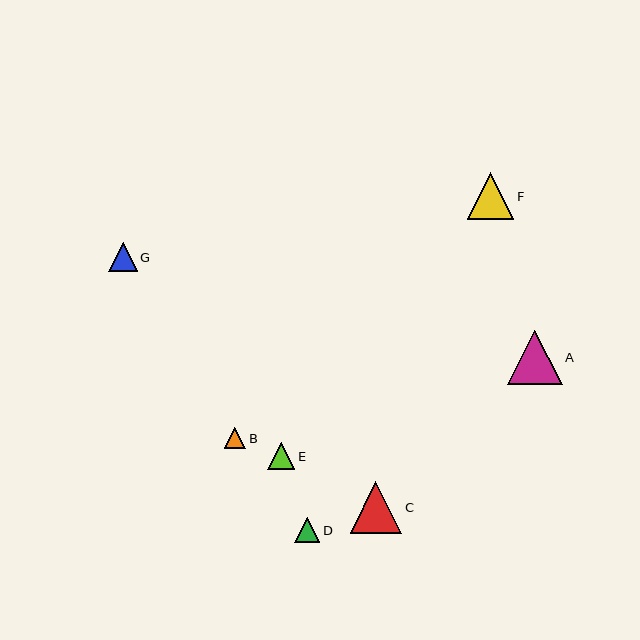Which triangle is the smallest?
Triangle B is the smallest with a size of approximately 22 pixels.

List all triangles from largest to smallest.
From largest to smallest: A, C, F, G, E, D, B.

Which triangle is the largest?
Triangle A is the largest with a size of approximately 54 pixels.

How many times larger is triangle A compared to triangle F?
Triangle A is approximately 1.2 times the size of triangle F.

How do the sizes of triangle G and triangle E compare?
Triangle G and triangle E are approximately the same size.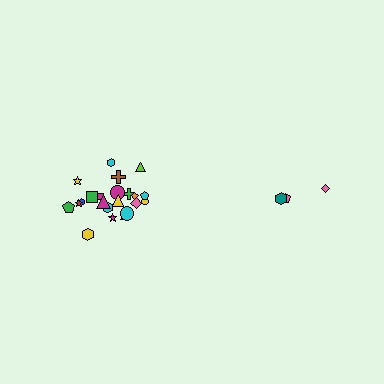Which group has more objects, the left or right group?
The left group.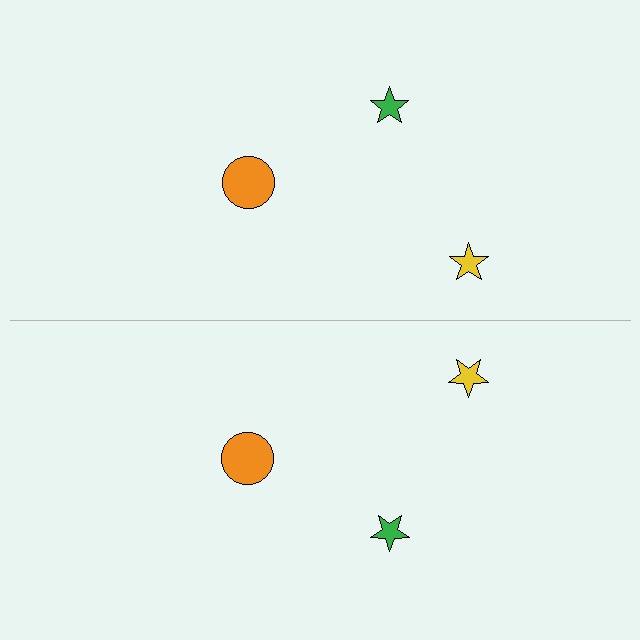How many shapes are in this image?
There are 6 shapes in this image.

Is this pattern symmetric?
Yes, this pattern has bilateral (reflection) symmetry.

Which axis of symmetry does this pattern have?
The pattern has a horizontal axis of symmetry running through the center of the image.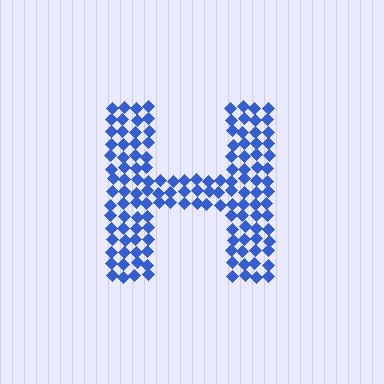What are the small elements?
The small elements are diamonds.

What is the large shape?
The large shape is the letter H.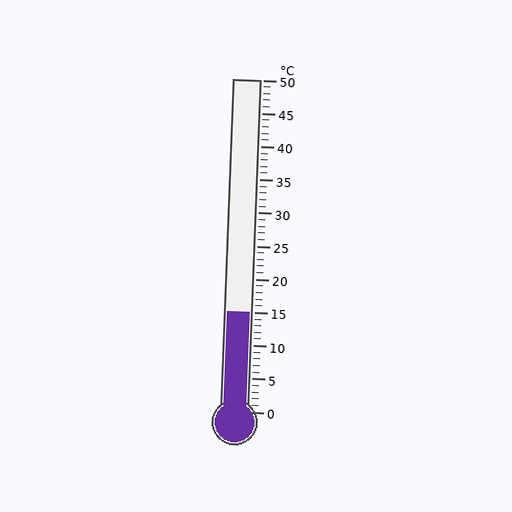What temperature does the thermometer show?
The thermometer shows approximately 15°C.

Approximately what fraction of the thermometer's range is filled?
The thermometer is filled to approximately 30% of its range.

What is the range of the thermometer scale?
The thermometer scale ranges from 0°C to 50°C.